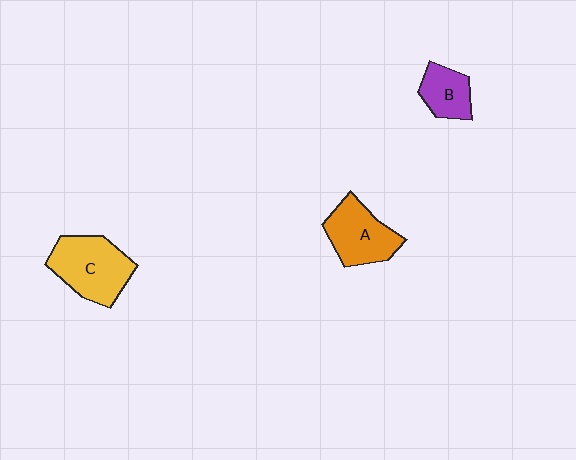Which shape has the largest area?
Shape C (yellow).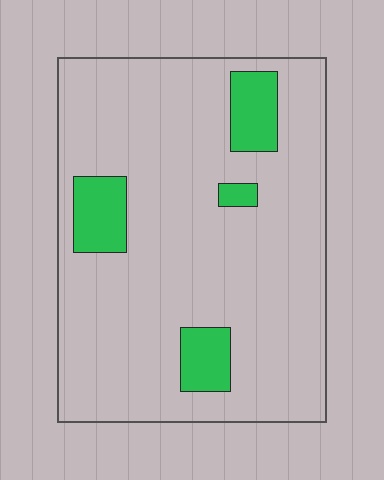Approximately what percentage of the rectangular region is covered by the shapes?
Approximately 10%.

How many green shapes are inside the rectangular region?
4.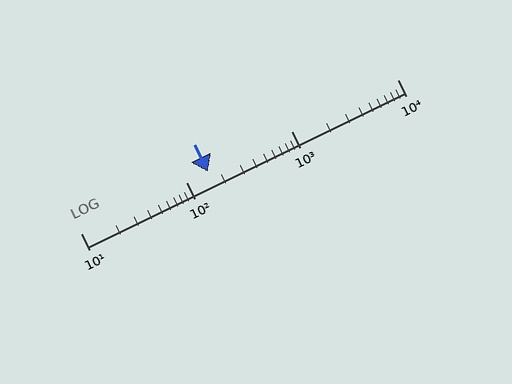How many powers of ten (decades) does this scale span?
The scale spans 3 decades, from 10 to 10000.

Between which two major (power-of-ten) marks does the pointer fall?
The pointer is between 100 and 1000.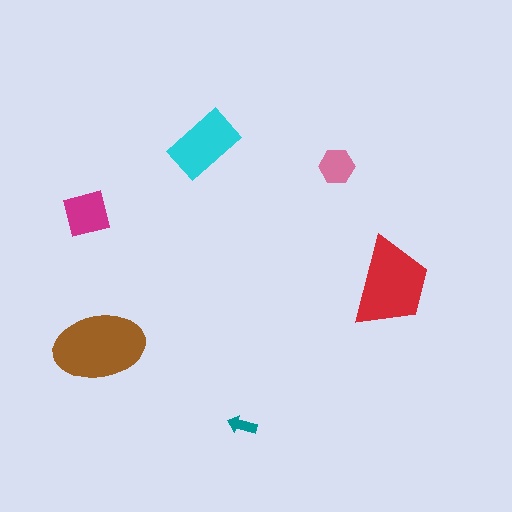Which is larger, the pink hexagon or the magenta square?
The magenta square.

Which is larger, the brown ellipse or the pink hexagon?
The brown ellipse.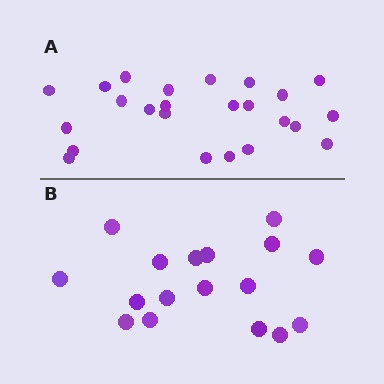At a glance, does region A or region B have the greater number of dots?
Region A (the top region) has more dots.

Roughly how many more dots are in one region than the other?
Region A has roughly 8 or so more dots than region B.